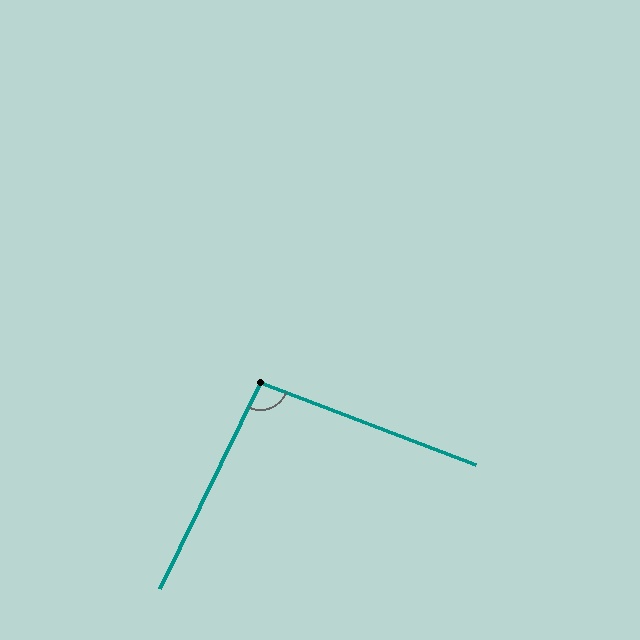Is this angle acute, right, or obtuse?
It is obtuse.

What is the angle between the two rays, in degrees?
Approximately 95 degrees.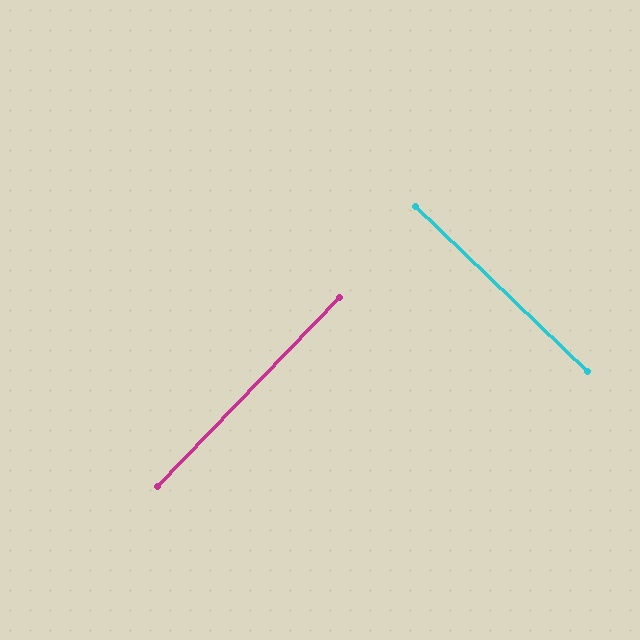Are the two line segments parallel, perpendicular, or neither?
Perpendicular — they meet at approximately 90°.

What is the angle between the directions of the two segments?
Approximately 90 degrees.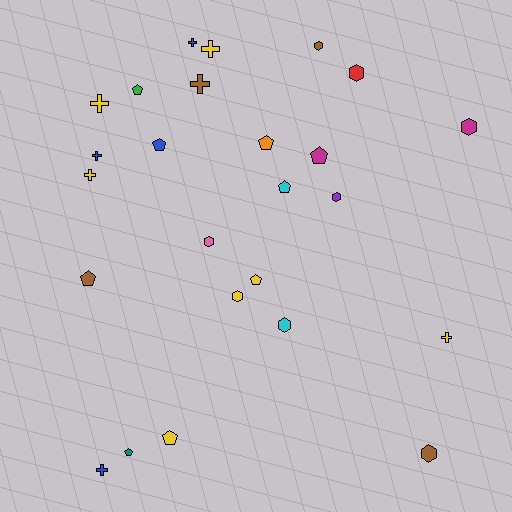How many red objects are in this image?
There is 1 red object.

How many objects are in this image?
There are 25 objects.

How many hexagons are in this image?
There are 8 hexagons.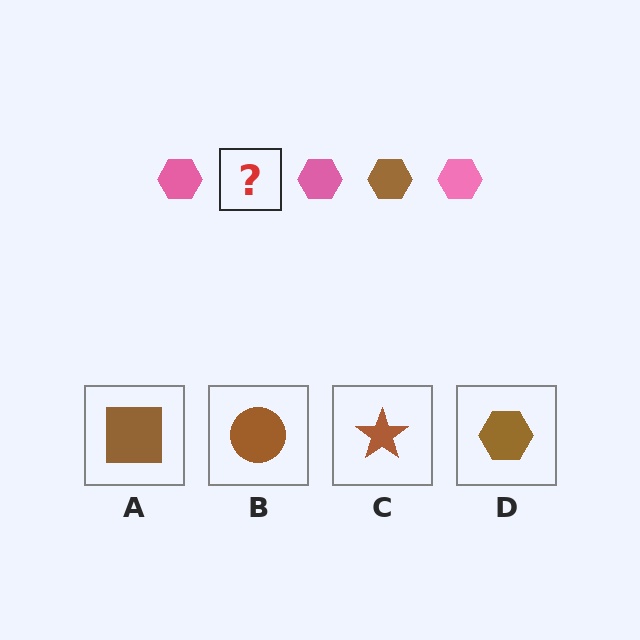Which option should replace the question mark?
Option D.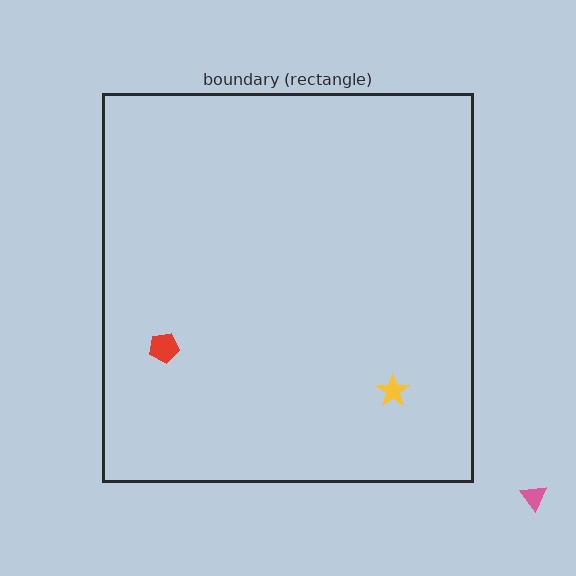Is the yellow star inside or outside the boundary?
Inside.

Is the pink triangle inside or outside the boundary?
Outside.